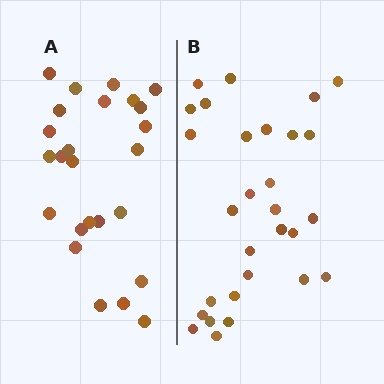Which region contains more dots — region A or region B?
Region B (the right region) has more dots.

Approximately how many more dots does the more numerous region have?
Region B has about 4 more dots than region A.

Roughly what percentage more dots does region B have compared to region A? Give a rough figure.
About 15% more.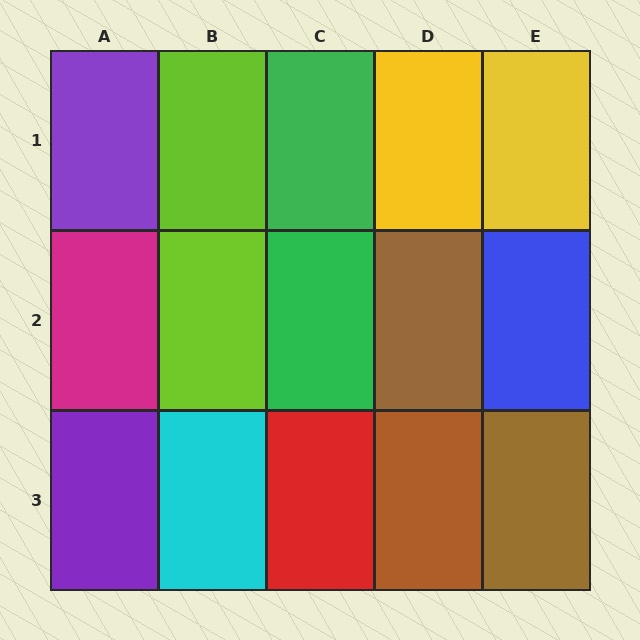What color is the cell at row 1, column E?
Yellow.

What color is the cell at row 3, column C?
Red.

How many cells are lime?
2 cells are lime.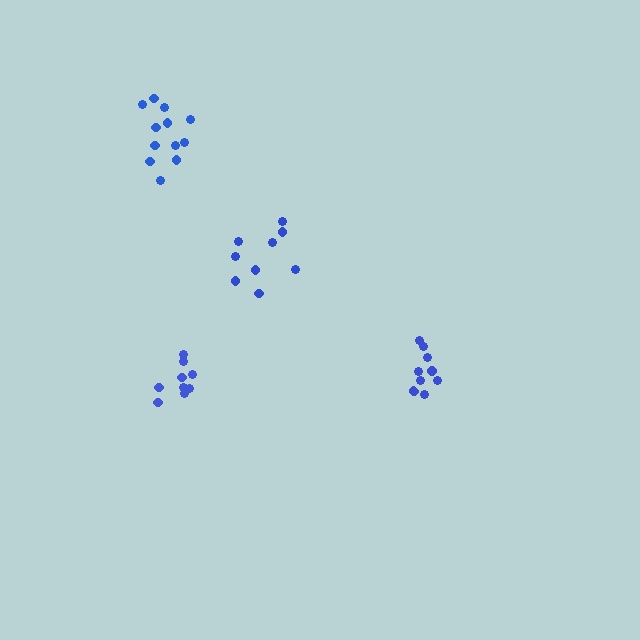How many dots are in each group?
Group 1: 9 dots, Group 2: 12 dots, Group 3: 9 dots, Group 4: 10 dots (40 total).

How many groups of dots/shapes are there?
There are 4 groups.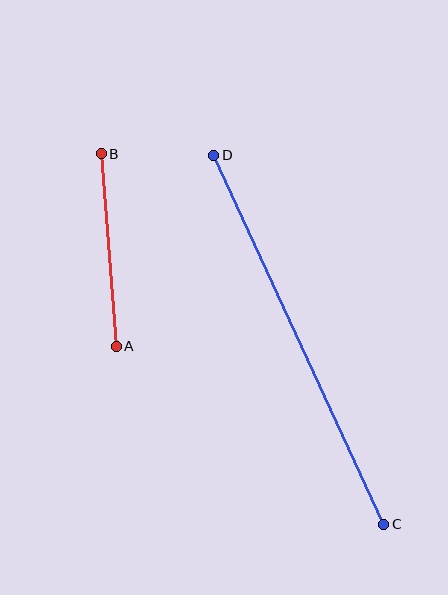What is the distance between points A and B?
The distance is approximately 193 pixels.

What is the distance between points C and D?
The distance is approximately 406 pixels.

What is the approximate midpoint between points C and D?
The midpoint is at approximately (299, 340) pixels.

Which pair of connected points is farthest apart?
Points C and D are farthest apart.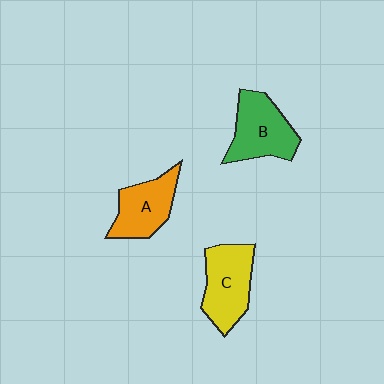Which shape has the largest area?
Shape C (yellow).